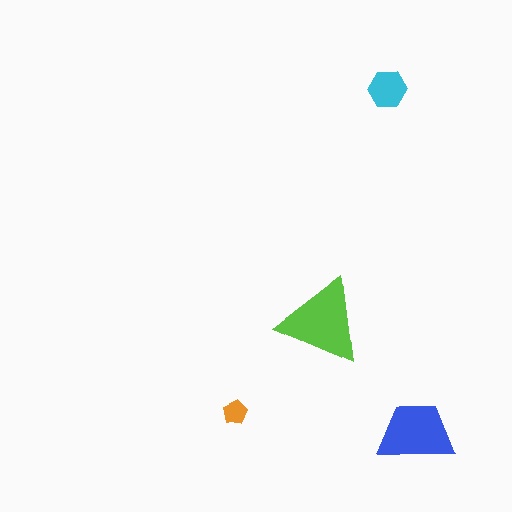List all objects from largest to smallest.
The lime triangle, the blue trapezoid, the cyan hexagon, the orange pentagon.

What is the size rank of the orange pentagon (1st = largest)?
4th.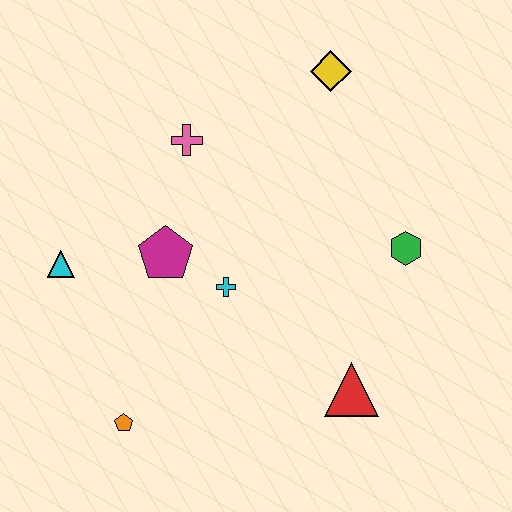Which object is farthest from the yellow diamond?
The orange pentagon is farthest from the yellow diamond.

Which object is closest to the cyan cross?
The magenta pentagon is closest to the cyan cross.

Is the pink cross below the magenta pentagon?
No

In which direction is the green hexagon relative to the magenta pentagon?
The green hexagon is to the right of the magenta pentagon.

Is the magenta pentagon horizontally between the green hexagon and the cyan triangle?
Yes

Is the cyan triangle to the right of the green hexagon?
No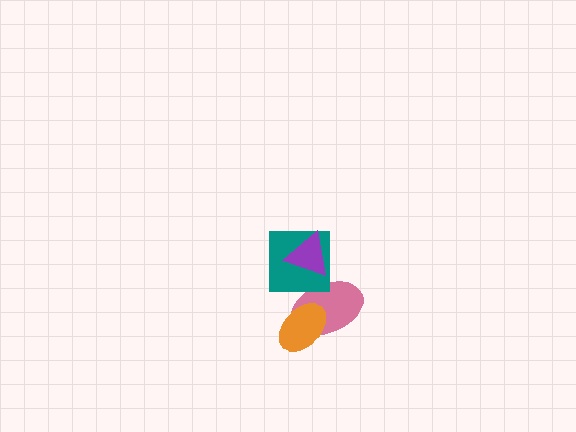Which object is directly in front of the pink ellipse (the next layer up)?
The teal square is directly in front of the pink ellipse.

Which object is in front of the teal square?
The purple triangle is in front of the teal square.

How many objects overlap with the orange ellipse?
1 object overlaps with the orange ellipse.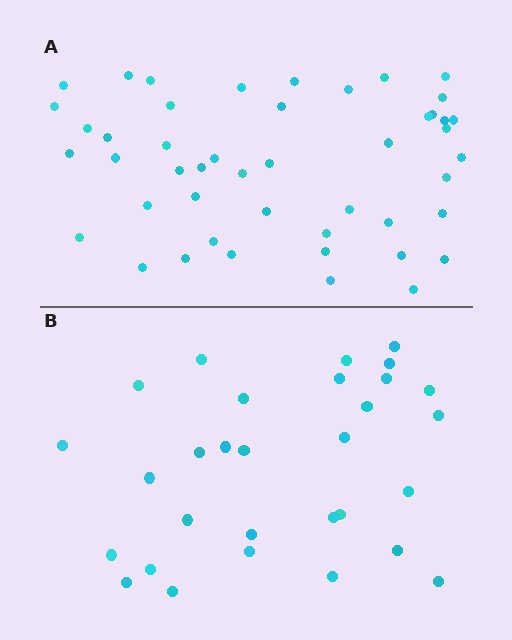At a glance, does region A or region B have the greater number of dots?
Region A (the top region) has more dots.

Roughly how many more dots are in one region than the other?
Region A has approximately 15 more dots than region B.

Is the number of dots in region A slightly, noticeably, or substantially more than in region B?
Region A has substantially more. The ratio is roughly 1.6 to 1.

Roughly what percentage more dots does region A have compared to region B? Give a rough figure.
About 55% more.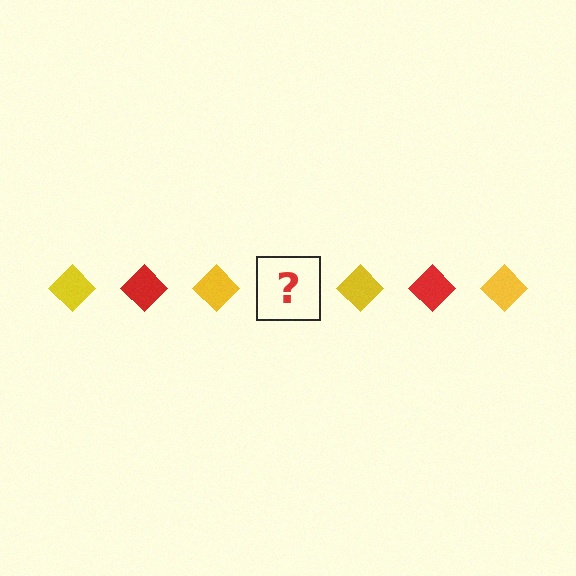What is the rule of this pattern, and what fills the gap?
The rule is that the pattern cycles through yellow, red diamonds. The gap should be filled with a red diamond.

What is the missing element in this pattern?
The missing element is a red diamond.